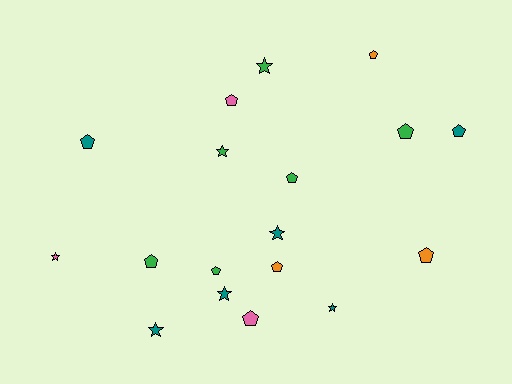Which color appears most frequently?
Green, with 6 objects.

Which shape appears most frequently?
Pentagon, with 11 objects.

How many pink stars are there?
There is 1 pink star.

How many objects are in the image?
There are 18 objects.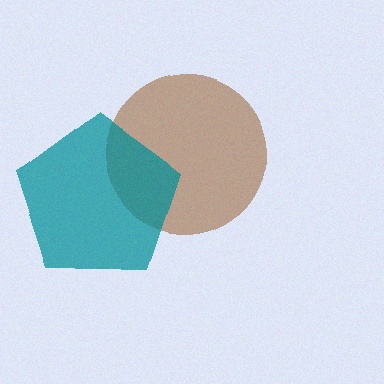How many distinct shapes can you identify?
There are 2 distinct shapes: a brown circle, a teal pentagon.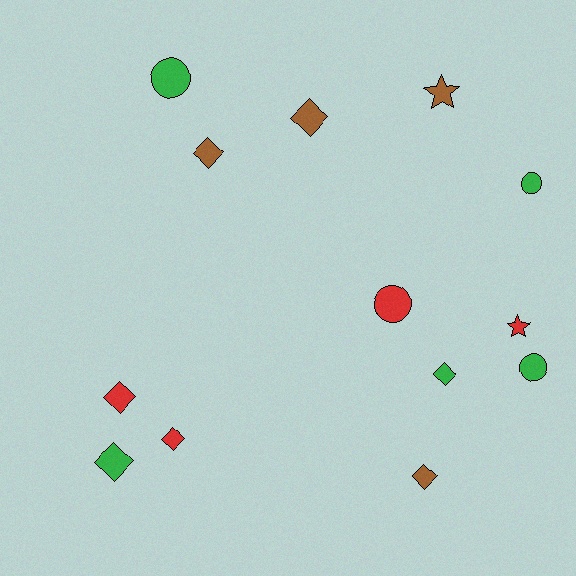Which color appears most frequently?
Green, with 5 objects.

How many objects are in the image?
There are 13 objects.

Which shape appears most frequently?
Diamond, with 7 objects.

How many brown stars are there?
There is 1 brown star.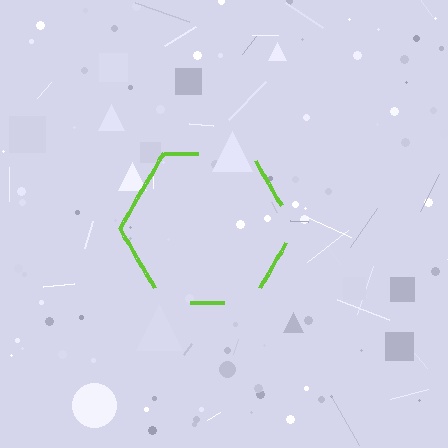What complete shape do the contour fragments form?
The contour fragments form a hexagon.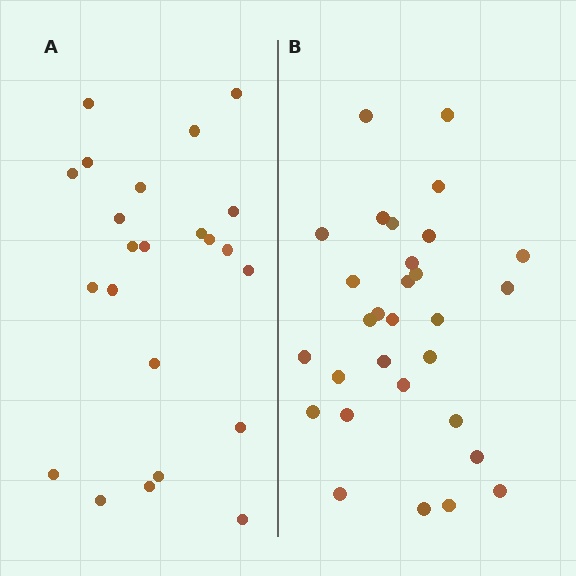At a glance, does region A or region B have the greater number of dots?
Region B (the right region) has more dots.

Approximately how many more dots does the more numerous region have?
Region B has roughly 8 or so more dots than region A.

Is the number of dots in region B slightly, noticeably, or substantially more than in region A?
Region B has noticeably more, but not dramatically so. The ratio is roughly 1.3 to 1.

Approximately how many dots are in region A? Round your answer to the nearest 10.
About 20 dots. (The exact count is 23, which rounds to 20.)